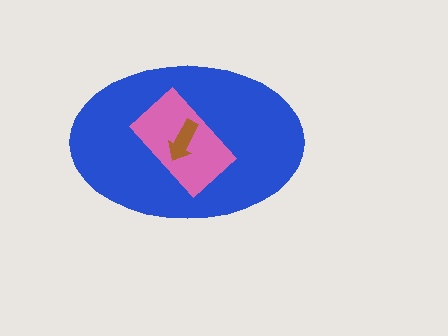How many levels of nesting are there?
3.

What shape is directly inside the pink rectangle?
The brown arrow.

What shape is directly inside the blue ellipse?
The pink rectangle.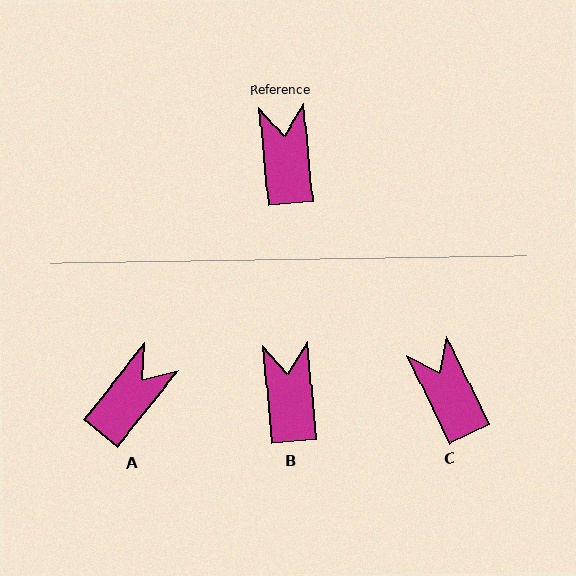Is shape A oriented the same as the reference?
No, it is off by about 44 degrees.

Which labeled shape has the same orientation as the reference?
B.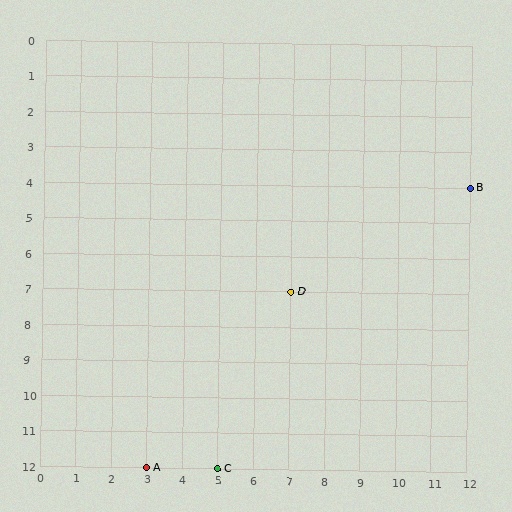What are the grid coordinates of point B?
Point B is at grid coordinates (12, 4).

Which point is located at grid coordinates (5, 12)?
Point C is at (5, 12).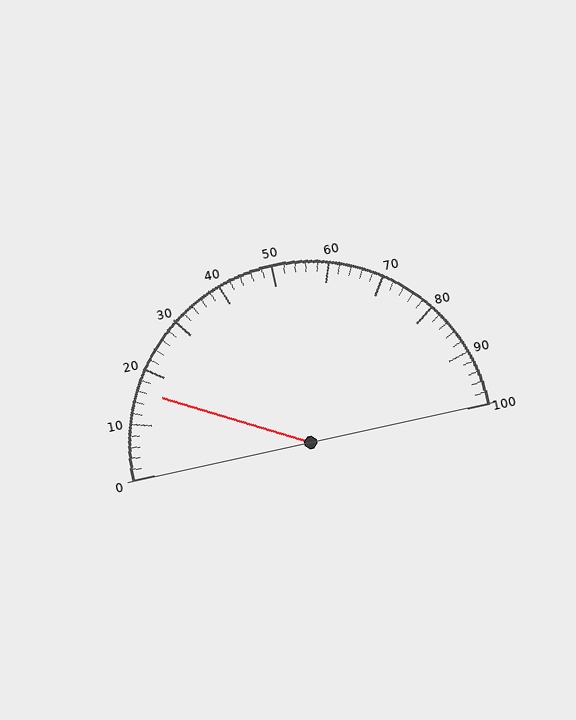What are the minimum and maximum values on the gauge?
The gauge ranges from 0 to 100.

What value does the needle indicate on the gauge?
The needle indicates approximately 16.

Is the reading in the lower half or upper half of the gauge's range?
The reading is in the lower half of the range (0 to 100).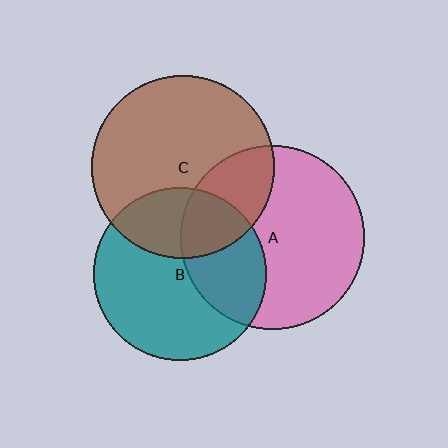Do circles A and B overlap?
Yes.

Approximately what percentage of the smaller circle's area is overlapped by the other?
Approximately 35%.